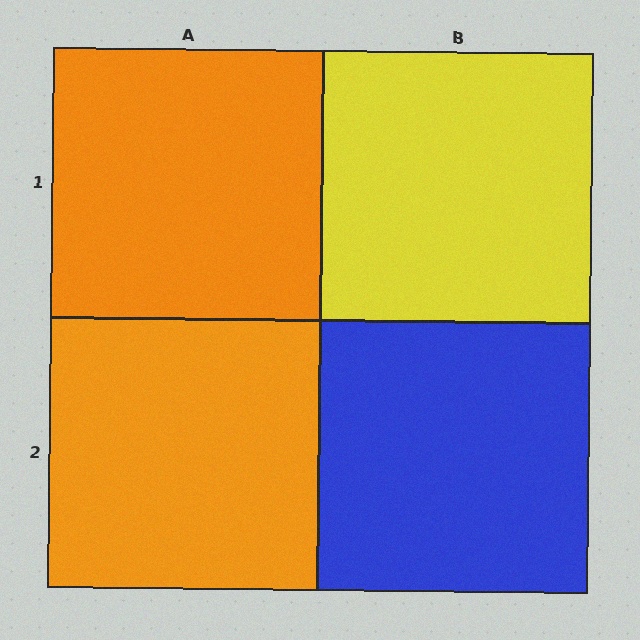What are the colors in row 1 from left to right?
Orange, yellow.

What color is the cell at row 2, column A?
Orange.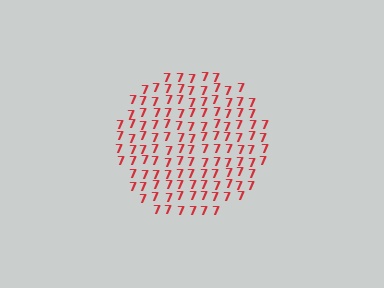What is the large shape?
The large shape is a circle.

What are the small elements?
The small elements are digit 7's.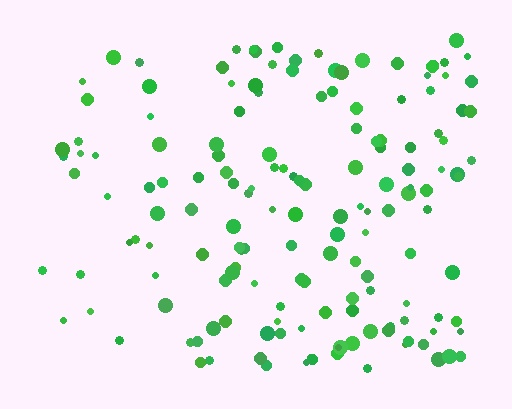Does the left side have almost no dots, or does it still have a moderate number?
Still a moderate number, just noticeably fewer than the right.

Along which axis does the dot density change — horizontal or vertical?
Horizontal.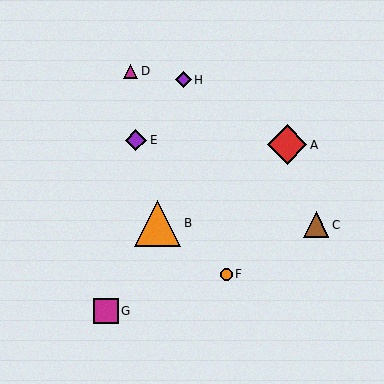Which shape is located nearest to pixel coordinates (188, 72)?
The purple diamond (labeled H) at (183, 80) is nearest to that location.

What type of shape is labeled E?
Shape E is a purple diamond.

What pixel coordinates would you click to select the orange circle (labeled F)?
Click at (226, 274) to select the orange circle F.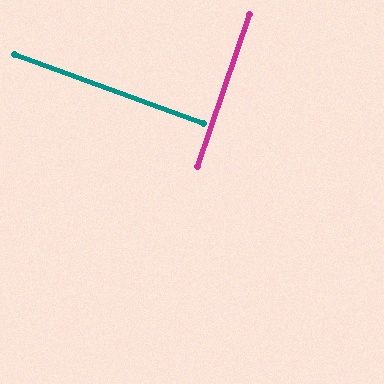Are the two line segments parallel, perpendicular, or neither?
Perpendicular — they meet at approximately 88°.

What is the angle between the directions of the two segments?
Approximately 88 degrees.